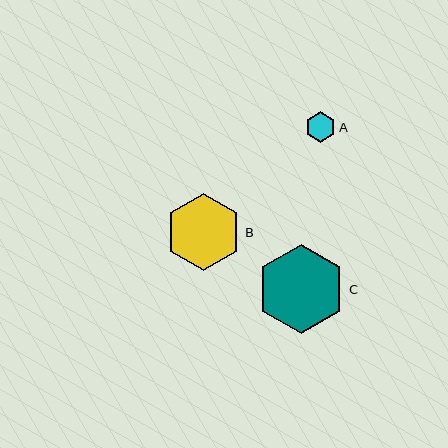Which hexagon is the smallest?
Hexagon A is the smallest with a size of approximately 30 pixels.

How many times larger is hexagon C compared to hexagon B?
Hexagon C is approximately 1.2 times the size of hexagon B.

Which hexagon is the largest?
Hexagon C is the largest with a size of approximately 89 pixels.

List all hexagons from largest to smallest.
From largest to smallest: C, B, A.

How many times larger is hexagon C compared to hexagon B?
Hexagon C is approximately 1.2 times the size of hexagon B.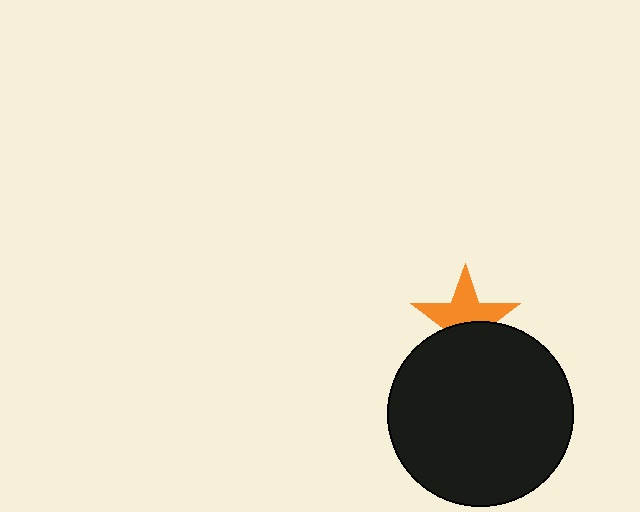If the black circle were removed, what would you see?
You would see the complete orange star.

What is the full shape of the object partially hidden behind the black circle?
The partially hidden object is an orange star.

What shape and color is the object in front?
The object in front is a black circle.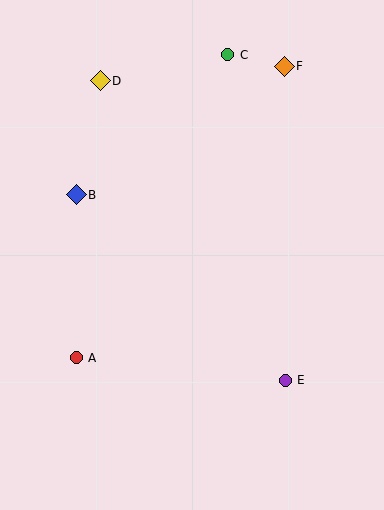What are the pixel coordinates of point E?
Point E is at (285, 380).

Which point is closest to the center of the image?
Point B at (76, 195) is closest to the center.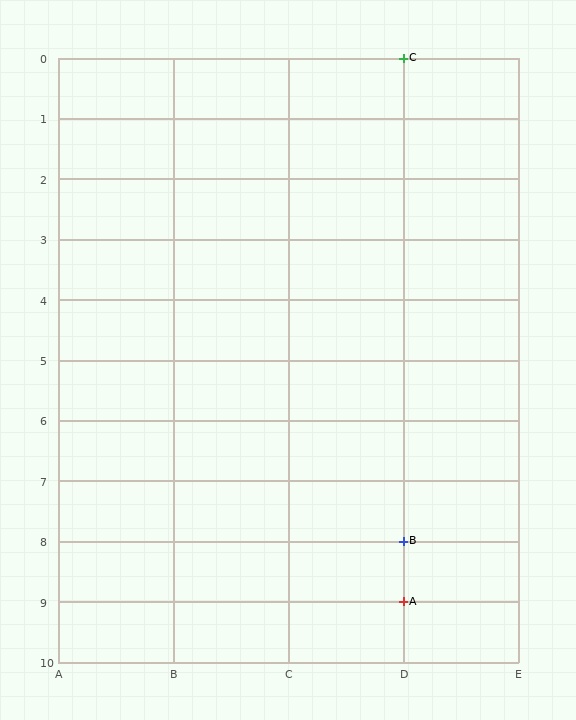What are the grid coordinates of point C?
Point C is at grid coordinates (D, 0).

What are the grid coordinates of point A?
Point A is at grid coordinates (D, 9).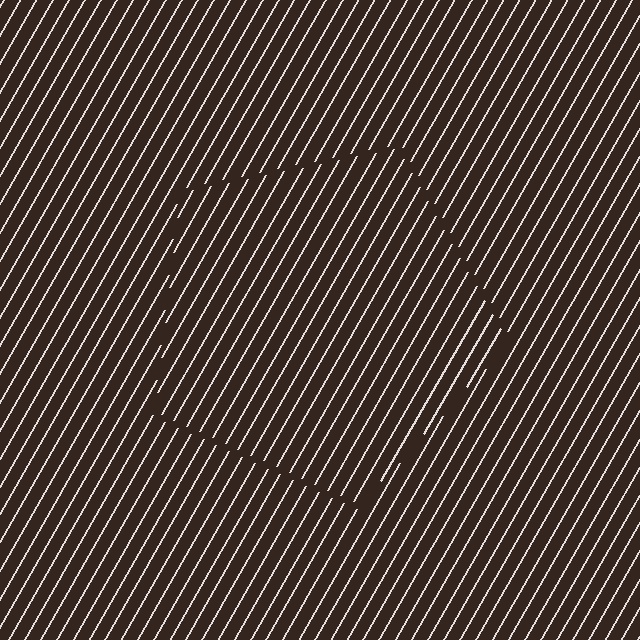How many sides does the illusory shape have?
5 sides — the line-ends trace a pentagon.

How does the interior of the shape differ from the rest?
The interior of the shape contains the same grating, shifted by half a period — the contour is defined by the phase discontinuity where line-ends from the inner and outer gratings abut.